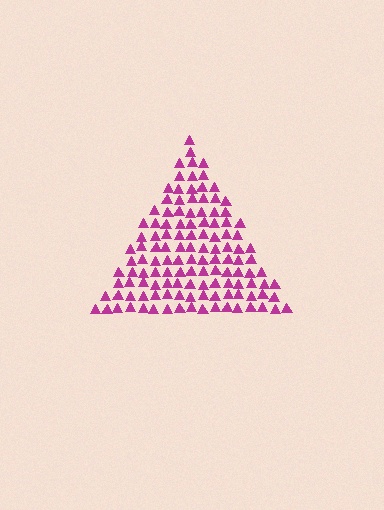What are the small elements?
The small elements are triangles.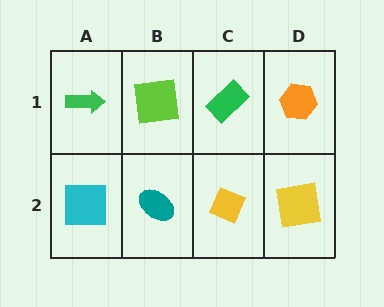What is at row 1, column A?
A green arrow.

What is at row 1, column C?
A green rectangle.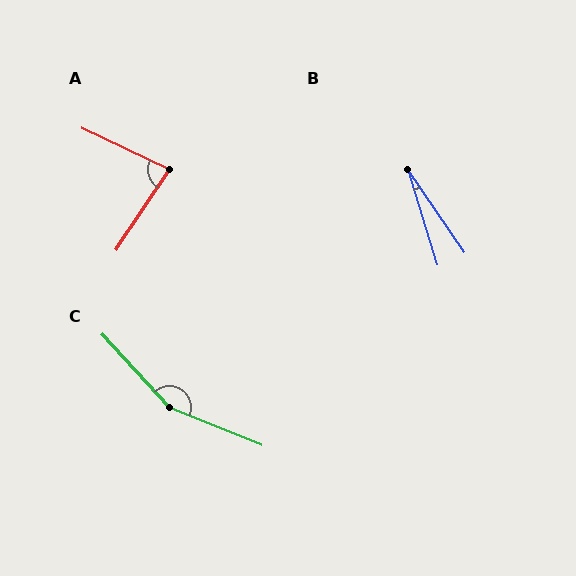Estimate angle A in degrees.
Approximately 82 degrees.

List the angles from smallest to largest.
B (17°), A (82°), C (155°).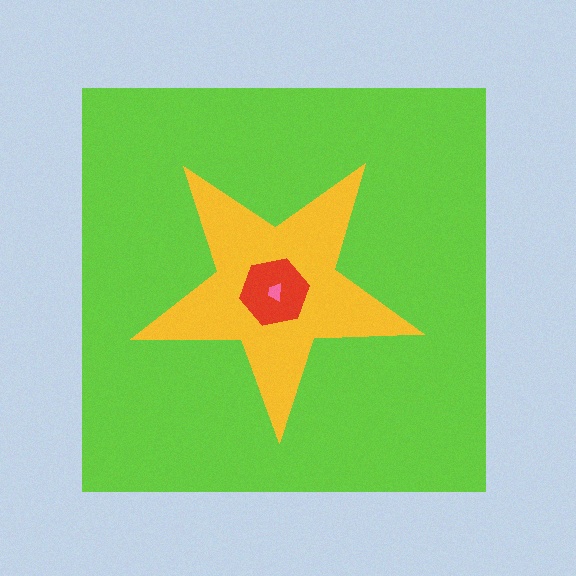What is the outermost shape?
The lime square.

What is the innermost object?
The pink trapezoid.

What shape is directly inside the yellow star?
The red hexagon.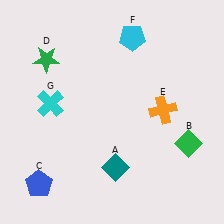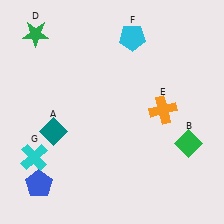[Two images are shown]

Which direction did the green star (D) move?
The green star (D) moved up.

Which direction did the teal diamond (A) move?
The teal diamond (A) moved left.